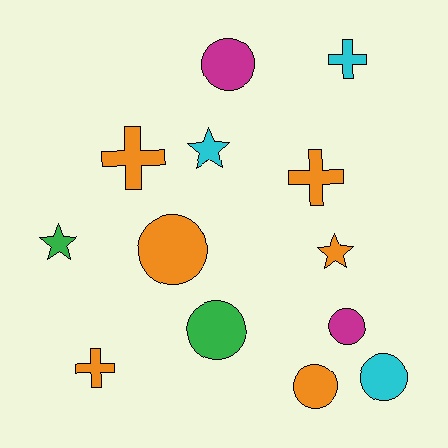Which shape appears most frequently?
Circle, with 6 objects.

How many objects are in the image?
There are 13 objects.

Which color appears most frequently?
Orange, with 6 objects.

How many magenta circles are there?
There are 2 magenta circles.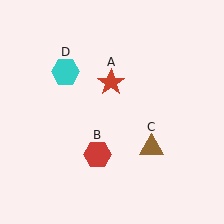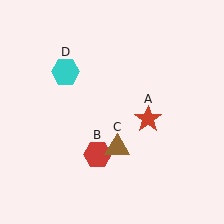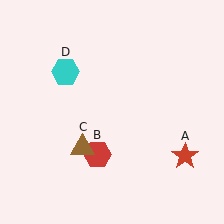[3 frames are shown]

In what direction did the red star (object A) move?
The red star (object A) moved down and to the right.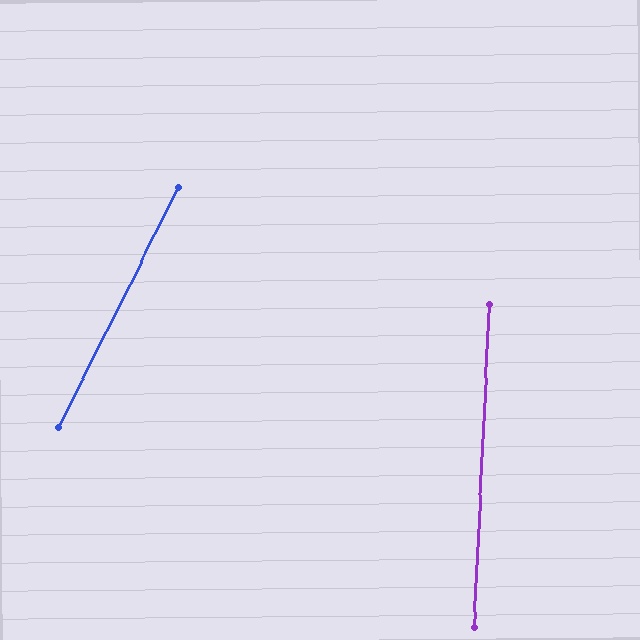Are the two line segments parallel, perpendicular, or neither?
Neither parallel nor perpendicular — they differ by about 24°.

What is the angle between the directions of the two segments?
Approximately 24 degrees.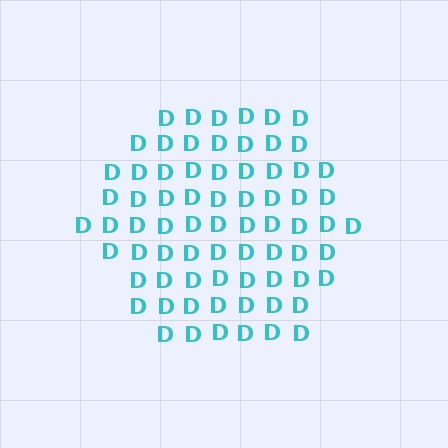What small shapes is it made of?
It is made of small letter D's.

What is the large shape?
The large shape is a hexagon.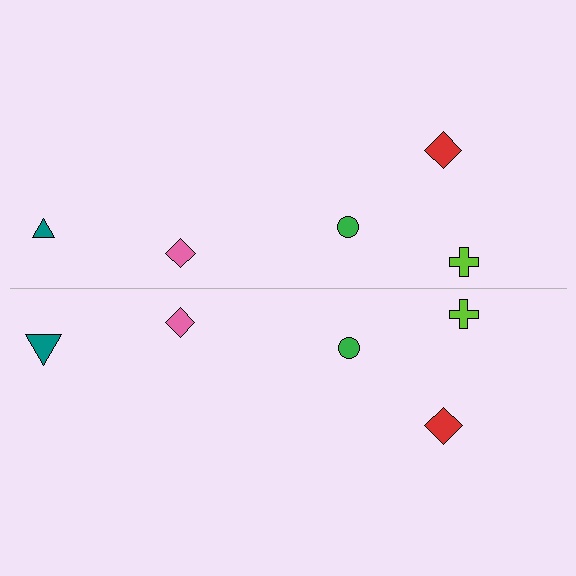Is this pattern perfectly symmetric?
No, the pattern is not perfectly symmetric. The teal triangle on the bottom side has a different size than its mirror counterpart.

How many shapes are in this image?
There are 10 shapes in this image.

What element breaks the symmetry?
The teal triangle on the bottom side has a different size than its mirror counterpart.